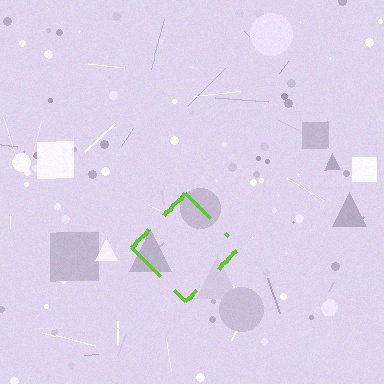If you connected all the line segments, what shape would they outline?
They would outline a diamond.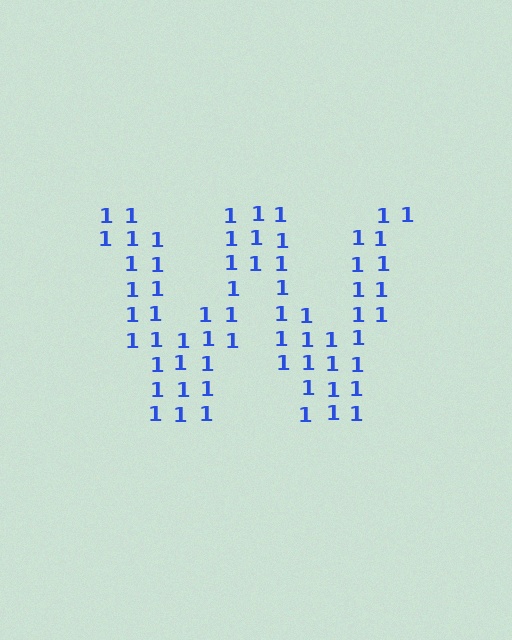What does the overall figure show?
The overall figure shows the letter W.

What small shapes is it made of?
It is made of small digit 1's.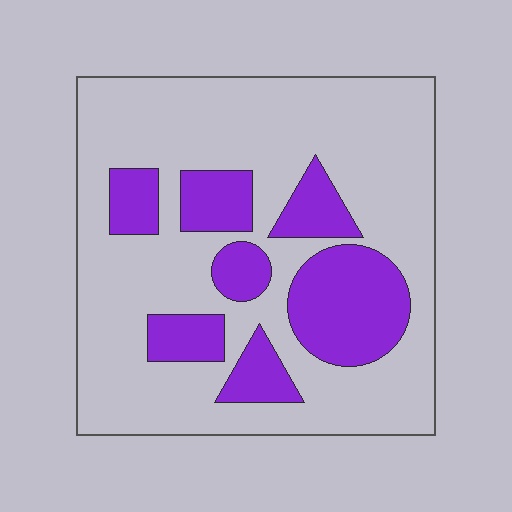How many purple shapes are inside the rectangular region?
7.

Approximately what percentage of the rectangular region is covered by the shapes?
Approximately 25%.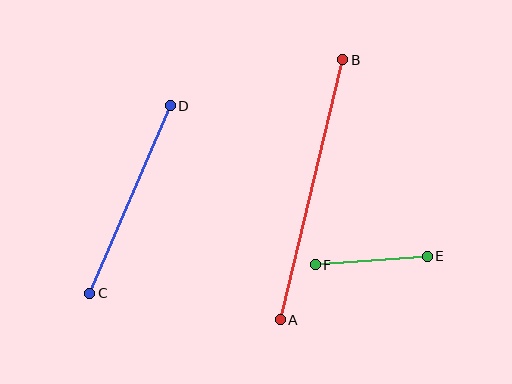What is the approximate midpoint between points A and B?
The midpoint is at approximately (312, 190) pixels.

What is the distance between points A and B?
The distance is approximately 267 pixels.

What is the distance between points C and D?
The distance is approximately 204 pixels.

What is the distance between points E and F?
The distance is approximately 112 pixels.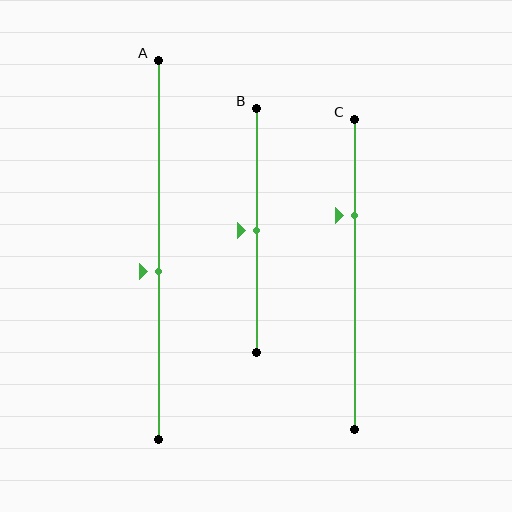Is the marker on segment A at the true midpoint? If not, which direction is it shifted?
No, the marker on segment A is shifted downward by about 6% of the segment length.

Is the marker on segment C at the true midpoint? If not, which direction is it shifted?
No, the marker on segment C is shifted upward by about 19% of the segment length.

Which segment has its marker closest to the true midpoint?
Segment B has its marker closest to the true midpoint.